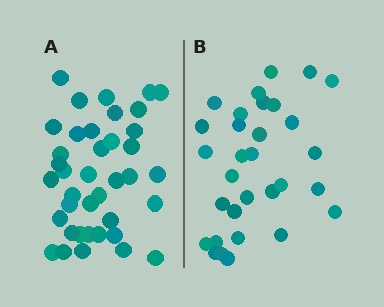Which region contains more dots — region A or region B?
Region A (the left region) has more dots.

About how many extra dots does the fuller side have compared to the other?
Region A has roughly 8 or so more dots than region B.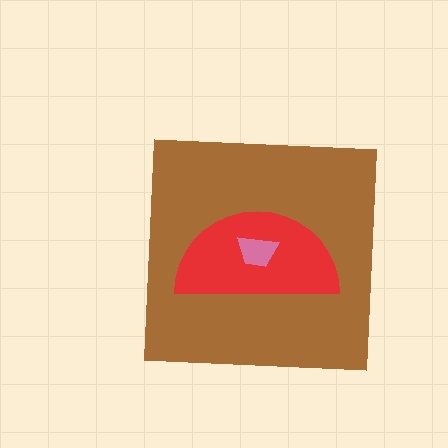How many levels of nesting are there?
3.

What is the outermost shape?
The brown square.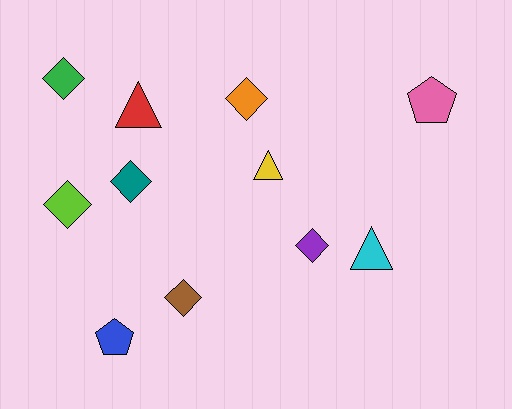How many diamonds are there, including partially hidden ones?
There are 6 diamonds.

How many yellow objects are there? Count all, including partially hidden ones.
There is 1 yellow object.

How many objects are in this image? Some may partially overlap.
There are 11 objects.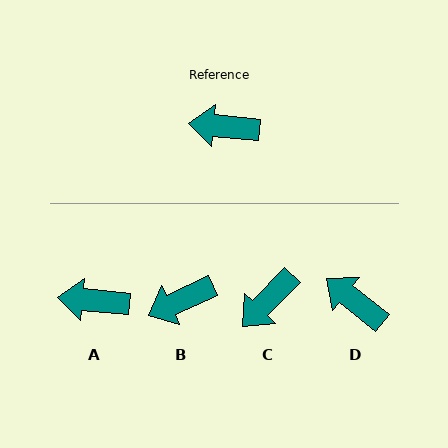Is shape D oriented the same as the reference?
No, it is off by about 34 degrees.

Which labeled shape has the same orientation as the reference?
A.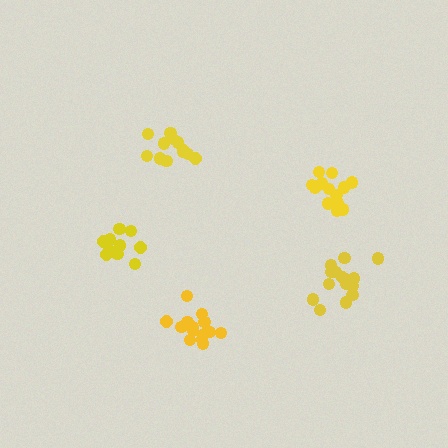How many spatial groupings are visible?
There are 5 spatial groupings.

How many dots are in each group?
Group 1: 10 dots, Group 2: 15 dots, Group 3: 15 dots, Group 4: 14 dots, Group 5: 13 dots (67 total).